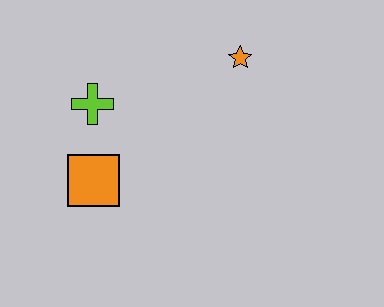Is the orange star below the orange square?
No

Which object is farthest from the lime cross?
The orange star is farthest from the lime cross.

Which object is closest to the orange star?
The lime cross is closest to the orange star.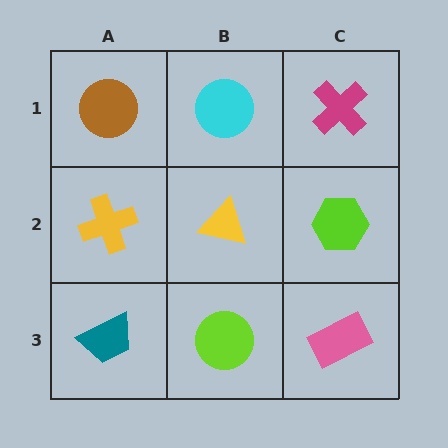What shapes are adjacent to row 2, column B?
A cyan circle (row 1, column B), a lime circle (row 3, column B), a yellow cross (row 2, column A), a lime hexagon (row 2, column C).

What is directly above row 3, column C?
A lime hexagon.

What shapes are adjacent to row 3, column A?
A yellow cross (row 2, column A), a lime circle (row 3, column B).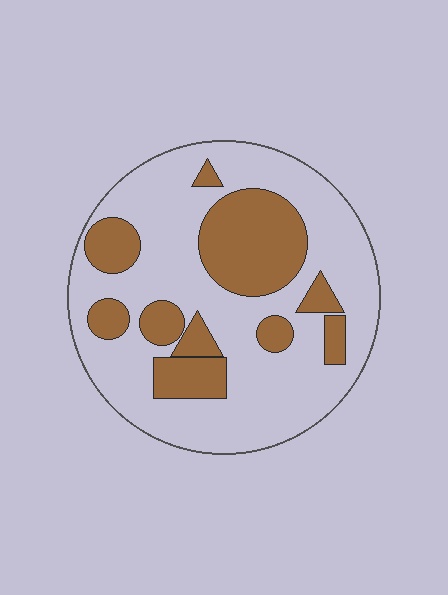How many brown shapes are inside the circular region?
10.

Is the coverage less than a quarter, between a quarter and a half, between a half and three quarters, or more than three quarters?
Between a quarter and a half.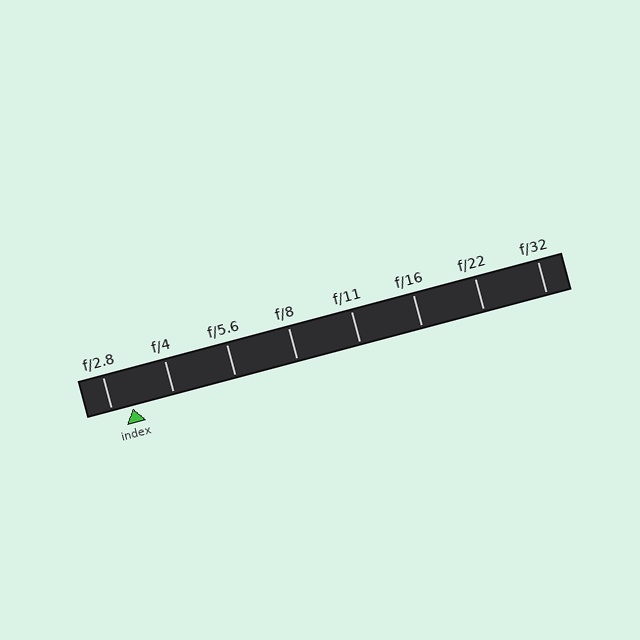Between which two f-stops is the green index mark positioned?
The index mark is between f/2.8 and f/4.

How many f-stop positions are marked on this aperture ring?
There are 8 f-stop positions marked.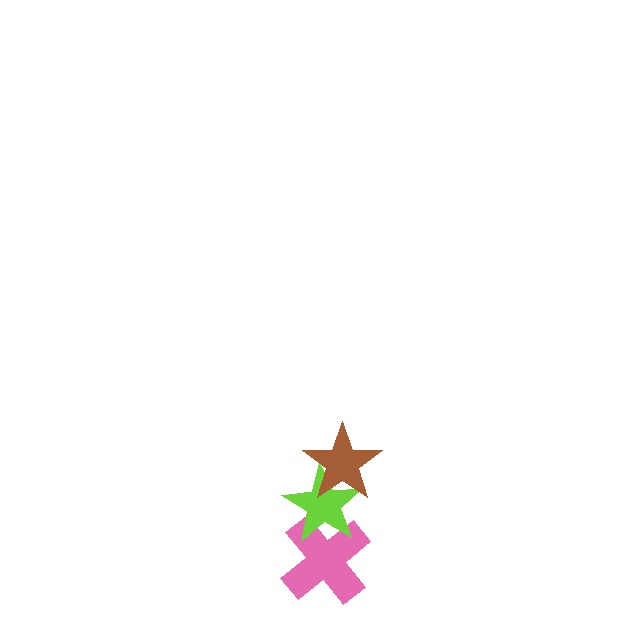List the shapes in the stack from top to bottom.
From top to bottom: the brown star, the lime star, the pink cross.